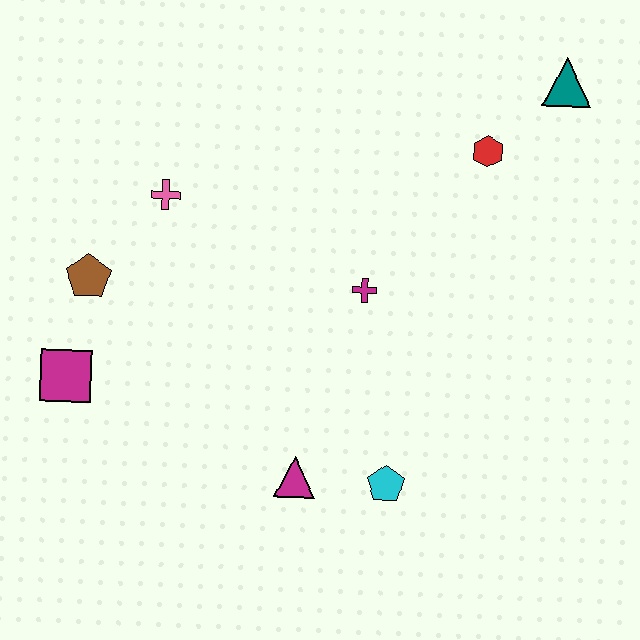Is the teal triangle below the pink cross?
No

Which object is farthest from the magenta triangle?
The teal triangle is farthest from the magenta triangle.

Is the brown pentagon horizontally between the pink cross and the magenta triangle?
No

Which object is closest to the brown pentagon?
The magenta square is closest to the brown pentagon.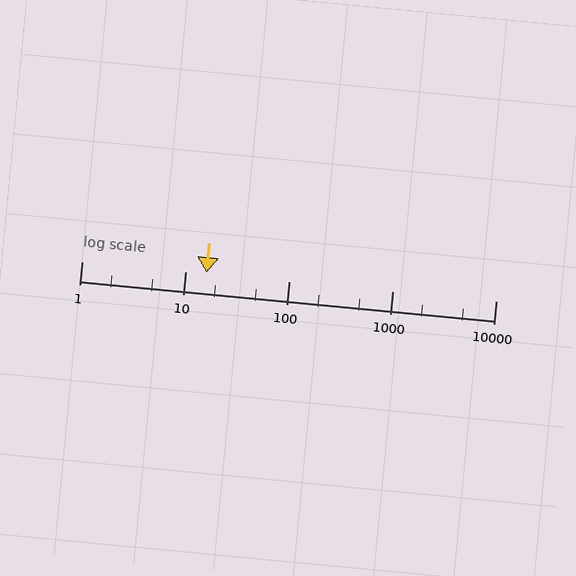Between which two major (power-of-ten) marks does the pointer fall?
The pointer is between 10 and 100.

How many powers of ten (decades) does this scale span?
The scale spans 4 decades, from 1 to 10000.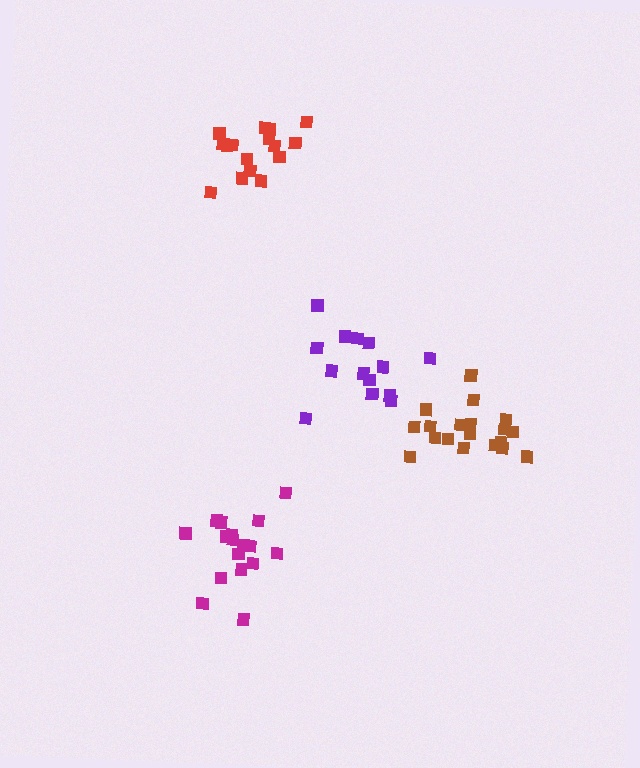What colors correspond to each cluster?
The clusters are colored: magenta, red, purple, brown.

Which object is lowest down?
The magenta cluster is bottommost.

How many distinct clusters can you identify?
There are 4 distinct clusters.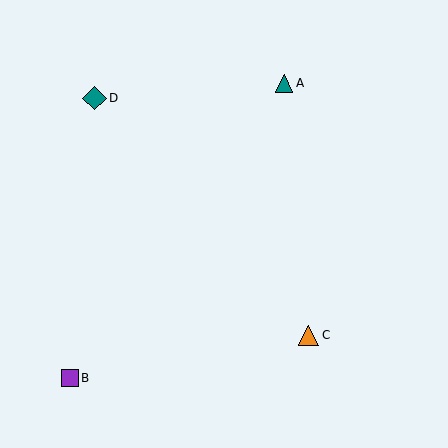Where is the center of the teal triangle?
The center of the teal triangle is at (284, 83).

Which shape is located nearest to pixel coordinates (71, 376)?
The purple square (labeled B) at (70, 378) is nearest to that location.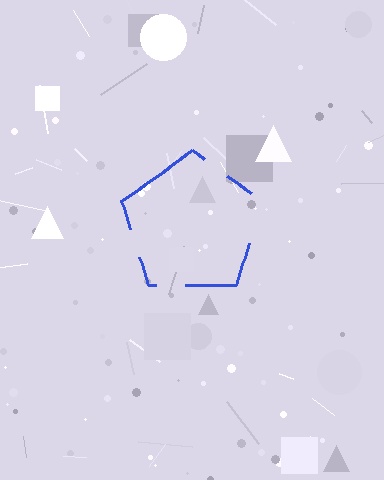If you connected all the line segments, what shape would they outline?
They would outline a pentagon.